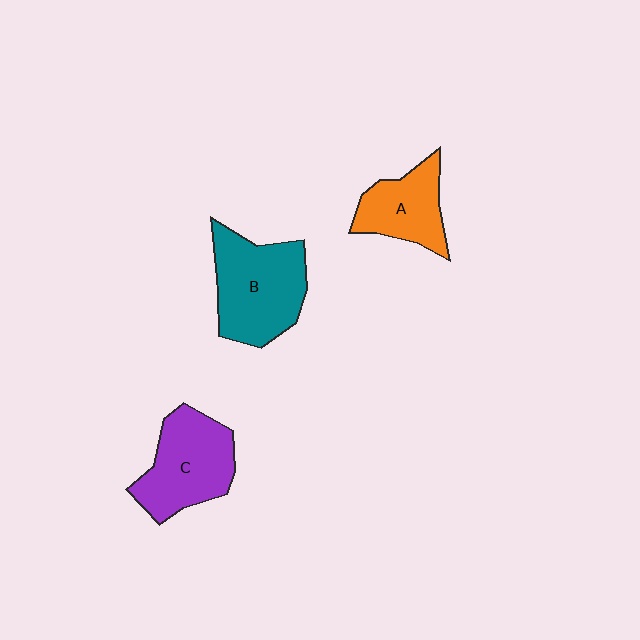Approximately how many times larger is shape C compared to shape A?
Approximately 1.4 times.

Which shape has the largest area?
Shape B (teal).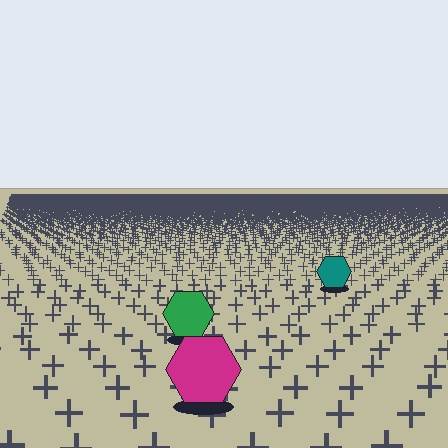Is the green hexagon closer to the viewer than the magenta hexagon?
No. The magenta hexagon is closer — you can tell from the texture gradient: the ground texture is coarser near it.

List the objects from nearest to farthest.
From nearest to farthest: the magenta hexagon, the green hexagon, the teal hexagon.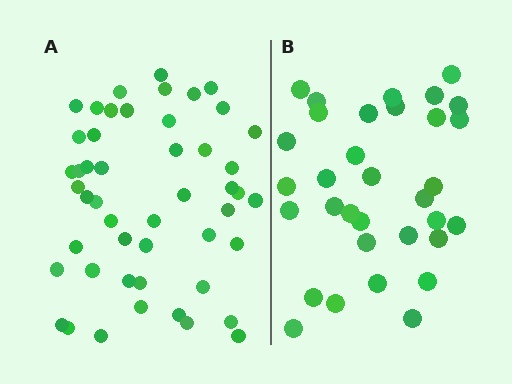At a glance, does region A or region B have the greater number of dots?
Region A (the left region) has more dots.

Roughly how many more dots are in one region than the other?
Region A has approximately 15 more dots than region B.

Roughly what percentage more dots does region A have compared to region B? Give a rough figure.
About 50% more.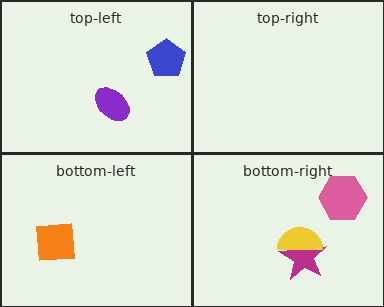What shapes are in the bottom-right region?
The magenta star, the pink hexagon, the yellow semicircle.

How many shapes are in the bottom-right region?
3.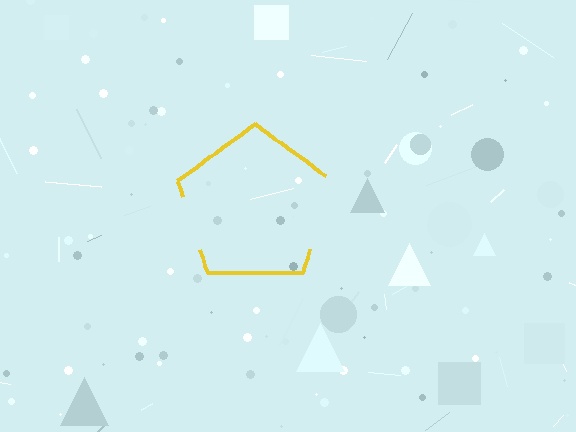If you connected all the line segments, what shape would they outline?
They would outline a pentagon.